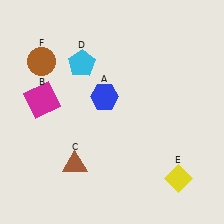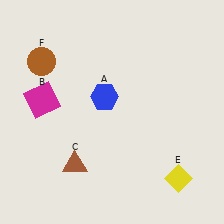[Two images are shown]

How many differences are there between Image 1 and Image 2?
There is 1 difference between the two images.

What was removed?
The cyan pentagon (D) was removed in Image 2.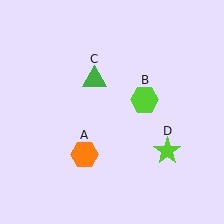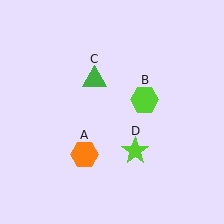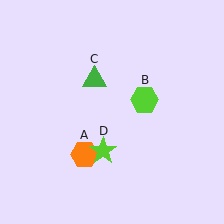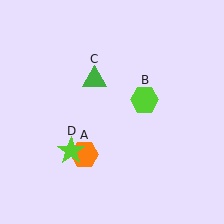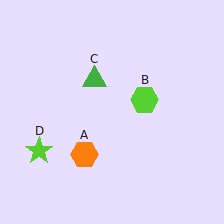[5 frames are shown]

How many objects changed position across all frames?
1 object changed position: lime star (object D).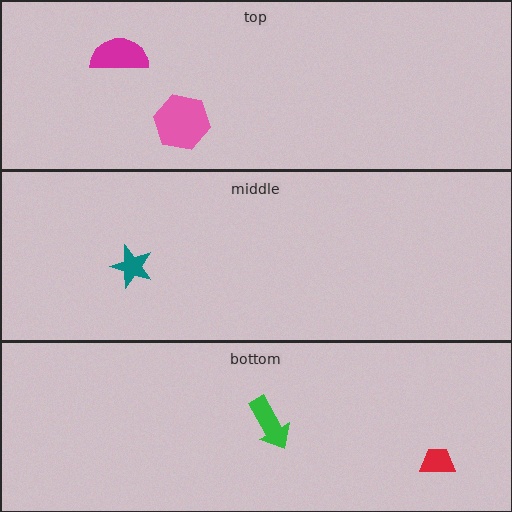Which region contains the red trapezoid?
The bottom region.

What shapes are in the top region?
The pink hexagon, the magenta semicircle.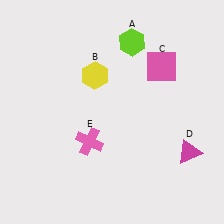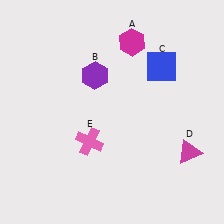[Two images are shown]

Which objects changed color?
A changed from lime to magenta. B changed from yellow to purple. C changed from pink to blue.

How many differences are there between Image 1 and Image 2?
There are 3 differences between the two images.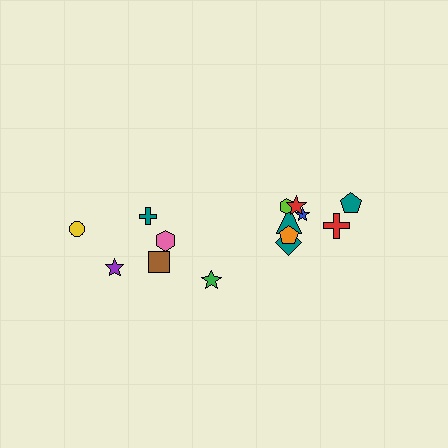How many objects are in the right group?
There are 8 objects.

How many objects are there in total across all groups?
There are 14 objects.